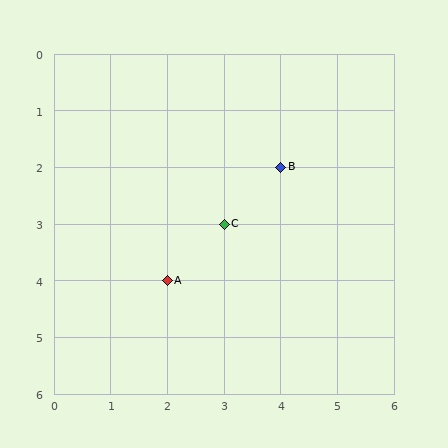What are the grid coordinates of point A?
Point A is at grid coordinates (2, 4).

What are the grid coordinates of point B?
Point B is at grid coordinates (4, 2).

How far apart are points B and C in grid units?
Points B and C are 1 column and 1 row apart (about 1.4 grid units diagonally).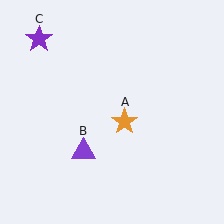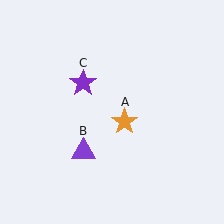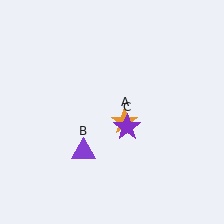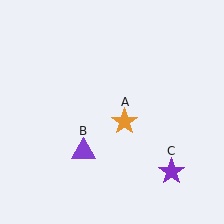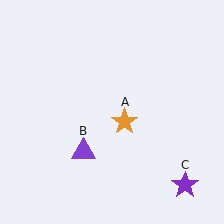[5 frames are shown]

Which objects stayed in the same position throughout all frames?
Orange star (object A) and purple triangle (object B) remained stationary.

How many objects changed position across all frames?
1 object changed position: purple star (object C).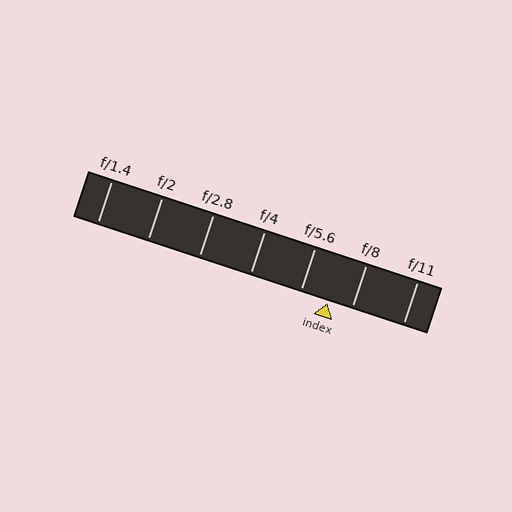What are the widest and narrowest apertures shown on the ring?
The widest aperture shown is f/1.4 and the narrowest is f/11.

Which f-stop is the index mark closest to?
The index mark is closest to f/8.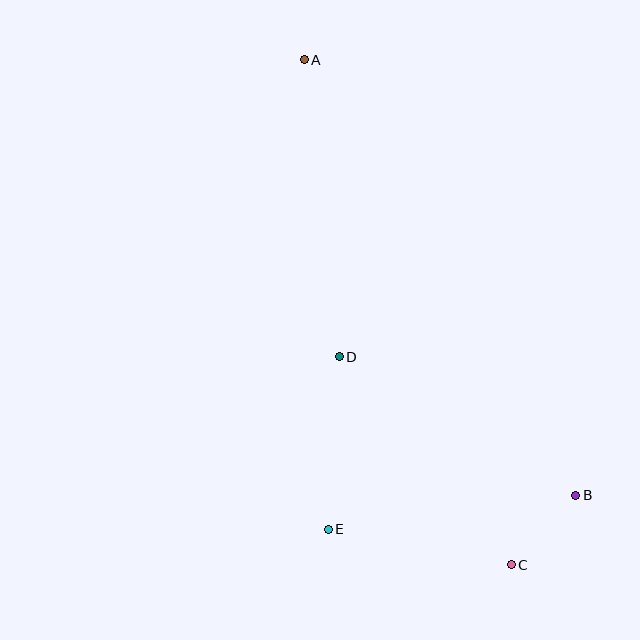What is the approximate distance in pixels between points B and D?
The distance between B and D is approximately 274 pixels.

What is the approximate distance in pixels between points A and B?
The distance between A and B is approximately 513 pixels.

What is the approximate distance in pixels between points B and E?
The distance between B and E is approximately 250 pixels.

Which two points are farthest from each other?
Points A and C are farthest from each other.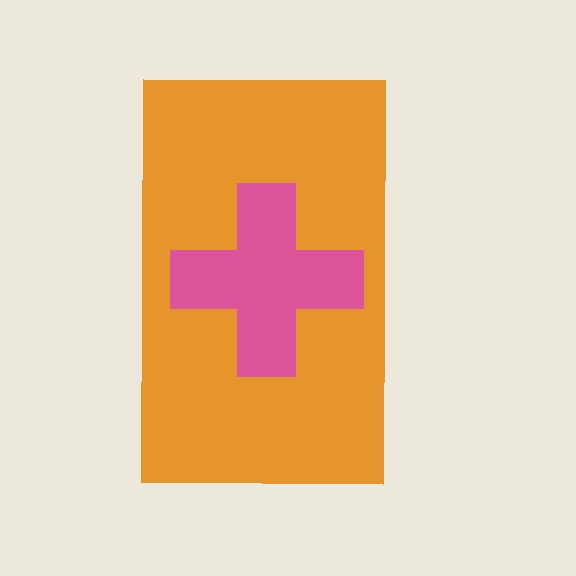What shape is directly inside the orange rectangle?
The pink cross.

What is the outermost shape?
The orange rectangle.